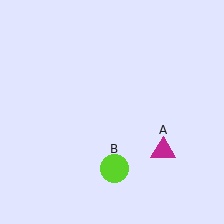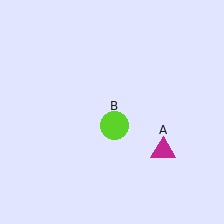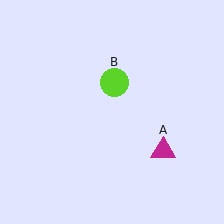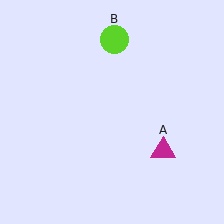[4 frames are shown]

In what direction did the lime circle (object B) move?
The lime circle (object B) moved up.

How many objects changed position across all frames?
1 object changed position: lime circle (object B).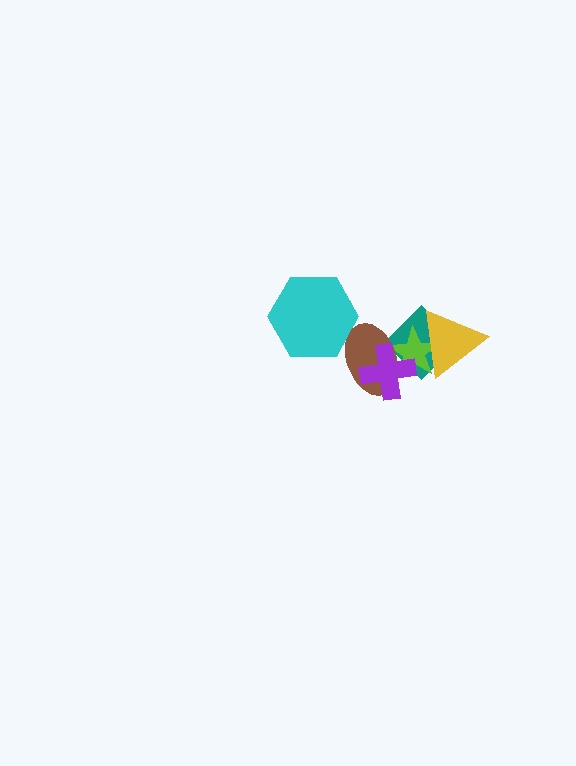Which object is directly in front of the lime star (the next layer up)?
The yellow triangle is directly in front of the lime star.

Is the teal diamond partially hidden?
Yes, it is partially covered by another shape.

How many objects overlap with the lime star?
4 objects overlap with the lime star.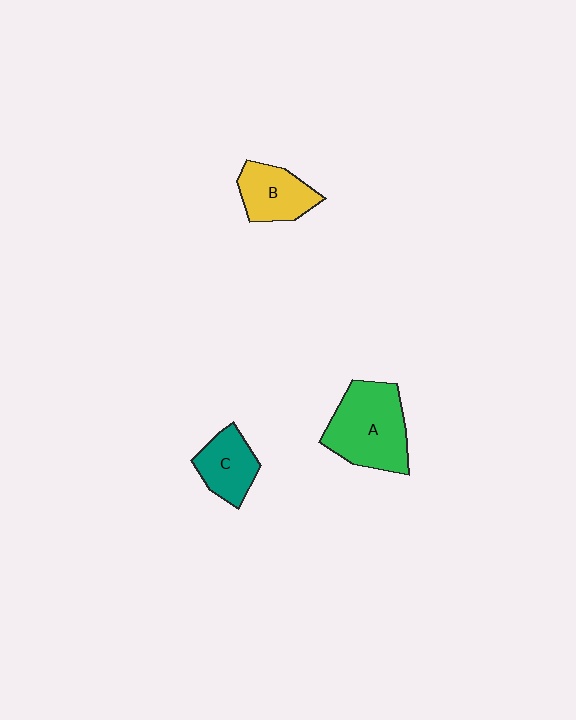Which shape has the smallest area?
Shape C (teal).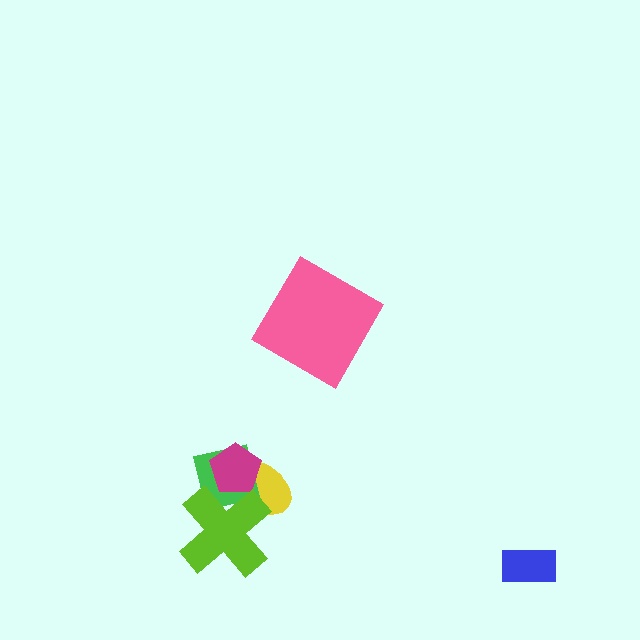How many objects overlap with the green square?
3 objects overlap with the green square.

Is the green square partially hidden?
Yes, it is partially covered by another shape.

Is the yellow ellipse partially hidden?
Yes, it is partially covered by another shape.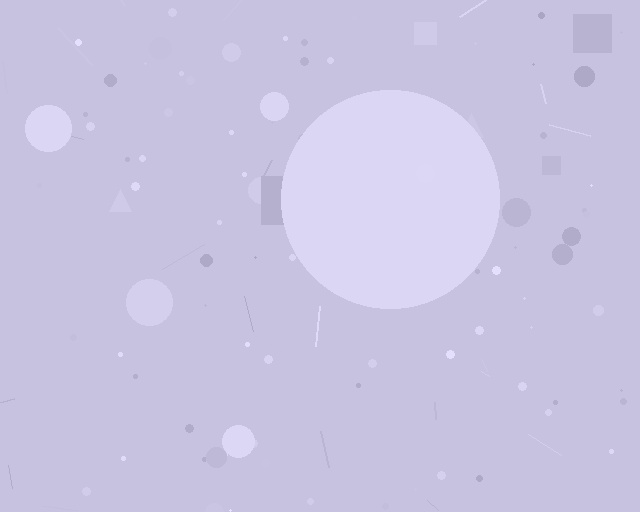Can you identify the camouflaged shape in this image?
The camouflaged shape is a circle.